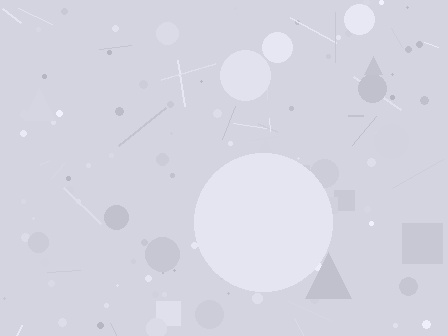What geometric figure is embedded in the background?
A circle is embedded in the background.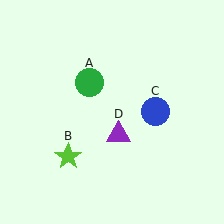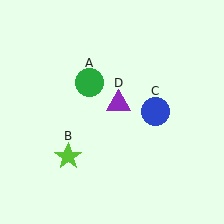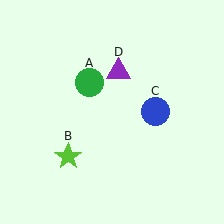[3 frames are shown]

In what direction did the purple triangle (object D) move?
The purple triangle (object D) moved up.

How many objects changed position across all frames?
1 object changed position: purple triangle (object D).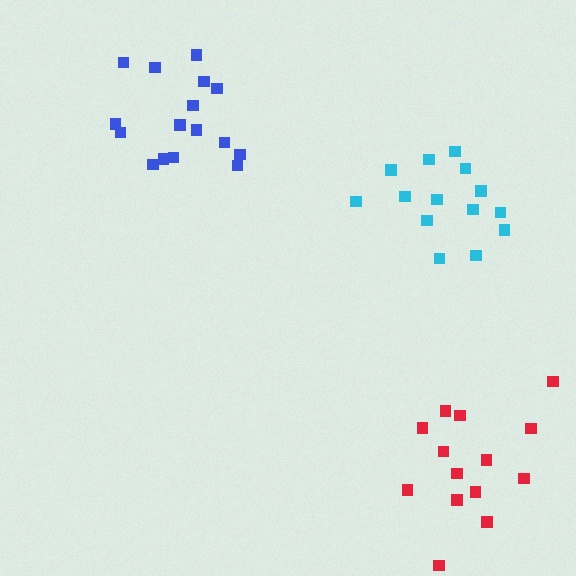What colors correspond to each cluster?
The clusters are colored: red, cyan, blue.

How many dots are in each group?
Group 1: 14 dots, Group 2: 14 dots, Group 3: 17 dots (45 total).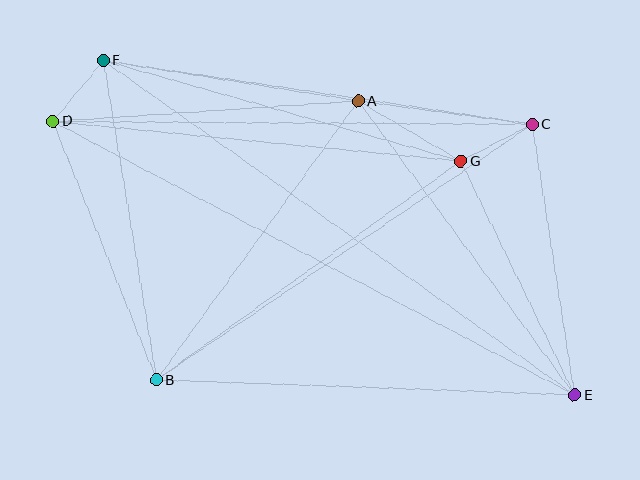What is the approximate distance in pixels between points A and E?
The distance between A and E is approximately 365 pixels.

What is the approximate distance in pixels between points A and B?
The distance between A and B is approximately 344 pixels.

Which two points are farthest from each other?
Points D and E are farthest from each other.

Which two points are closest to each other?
Points D and F are closest to each other.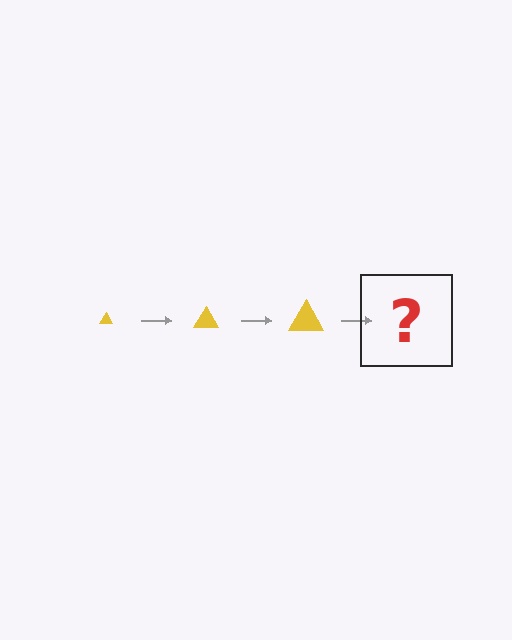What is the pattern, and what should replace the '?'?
The pattern is that the triangle gets progressively larger each step. The '?' should be a yellow triangle, larger than the previous one.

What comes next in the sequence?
The next element should be a yellow triangle, larger than the previous one.